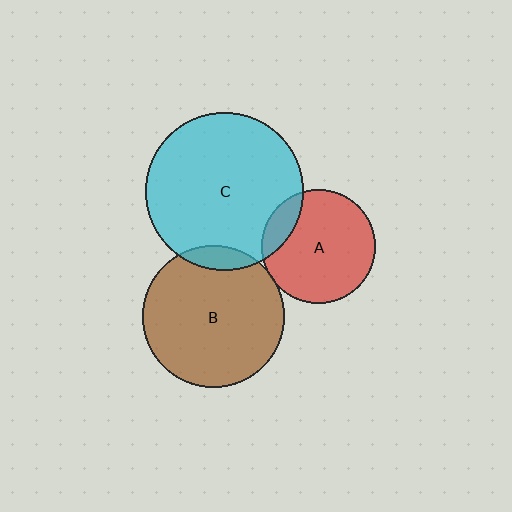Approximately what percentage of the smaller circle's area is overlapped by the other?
Approximately 15%.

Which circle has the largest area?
Circle C (cyan).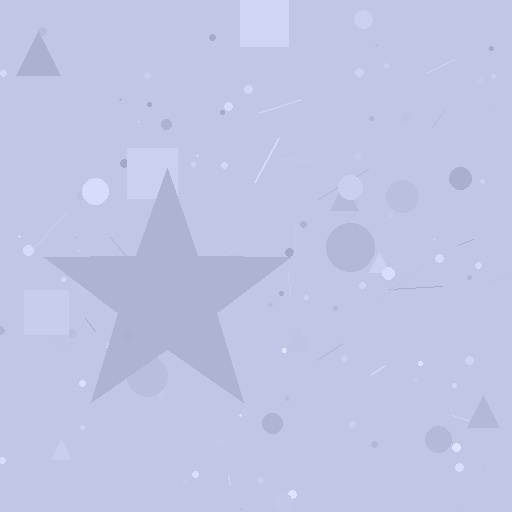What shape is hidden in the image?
A star is hidden in the image.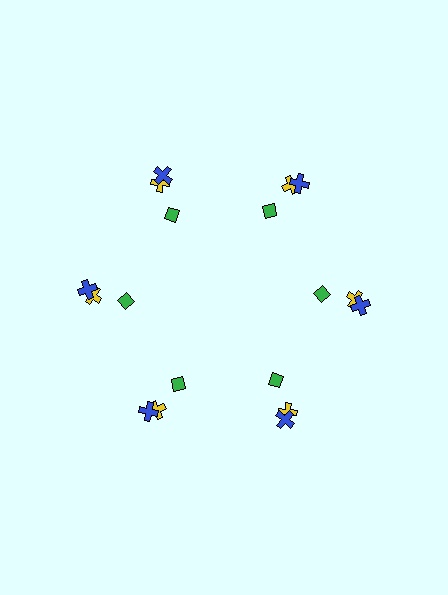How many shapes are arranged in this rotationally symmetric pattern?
There are 18 shapes, arranged in 6 groups of 3.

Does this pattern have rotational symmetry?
Yes, this pattern has 6-fold rotational symmetry. It looks the same after rotating 60 degrees around the center.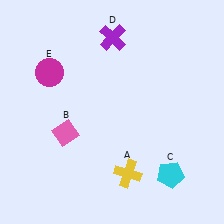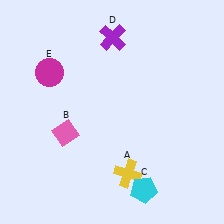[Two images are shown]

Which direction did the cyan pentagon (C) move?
The cyan pentagon (C) moved left.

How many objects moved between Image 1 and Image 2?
1 object moved between the two images.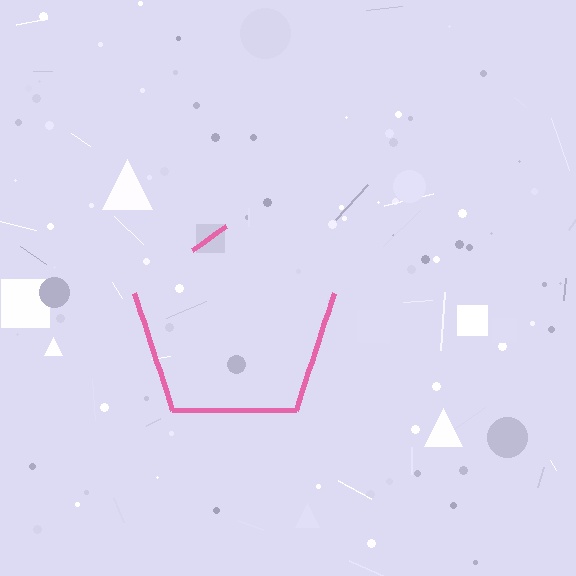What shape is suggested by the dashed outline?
The dashed outline suggests a pentagon.